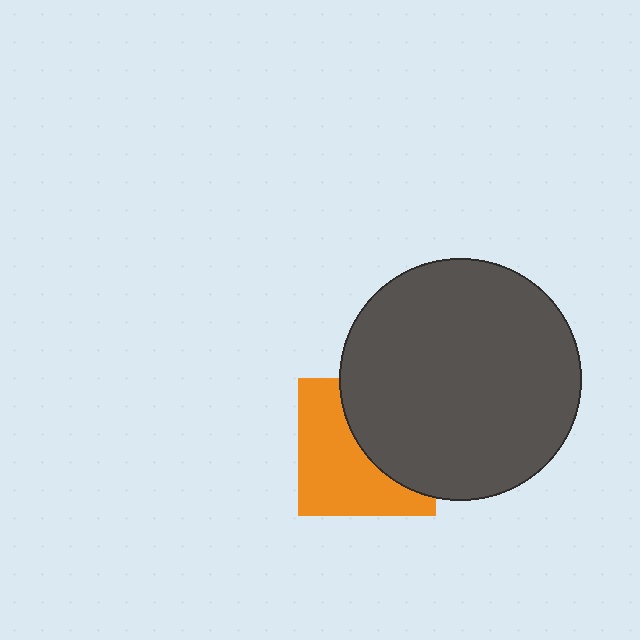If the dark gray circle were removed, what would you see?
You would see the complete orange square.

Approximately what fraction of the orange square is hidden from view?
Roughly 46% of the orange square is hidden behind the dark gray circle.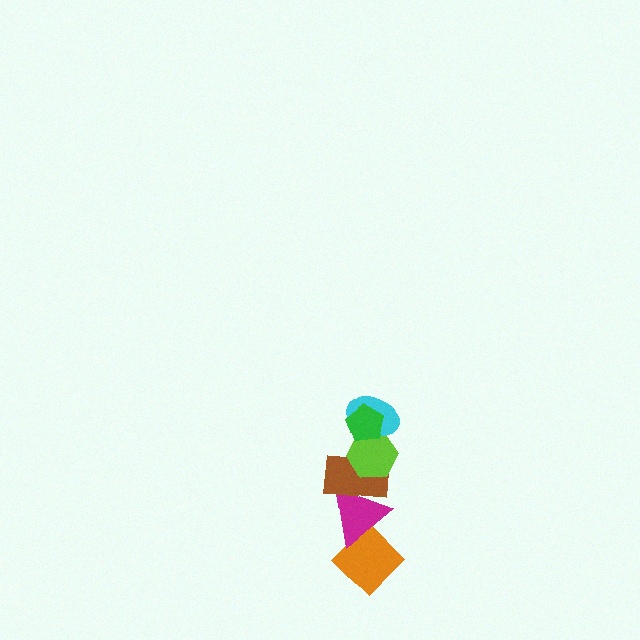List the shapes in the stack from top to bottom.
From top to bottom: the green pentagon, the cyan ellipse, the lime hexagon, the brown rectangle, the magenta triangle, the orange diamond.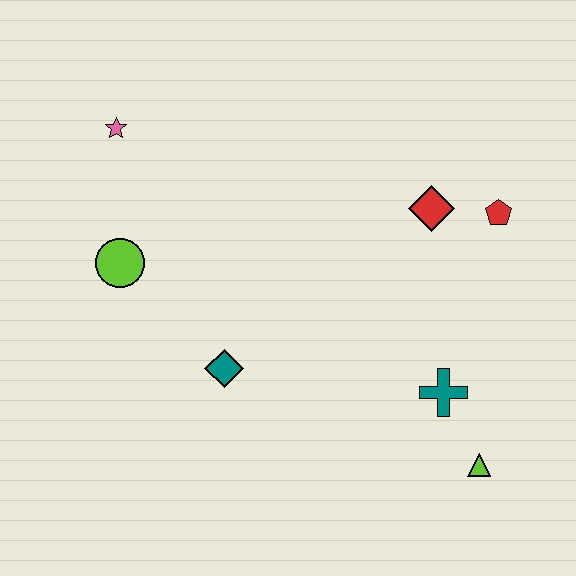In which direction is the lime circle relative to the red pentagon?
The lime circle is to the left of the red pentagon.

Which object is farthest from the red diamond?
The pink star is farthest from the red diamond.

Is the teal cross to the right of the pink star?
Yes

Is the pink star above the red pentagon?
Yes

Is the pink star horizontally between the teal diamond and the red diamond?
No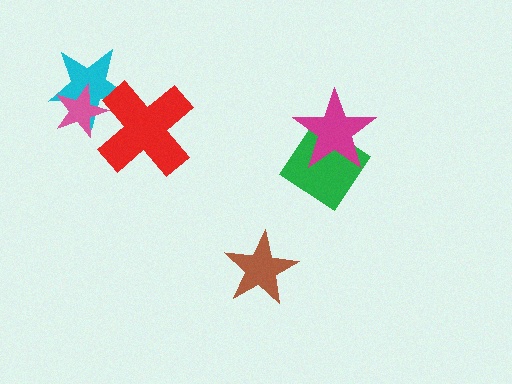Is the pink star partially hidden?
Yes, it is partially covered by another shape.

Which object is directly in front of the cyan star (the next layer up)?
The pink star is directly in front of the cyan star.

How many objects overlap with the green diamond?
1 object overlaps with the green diamond.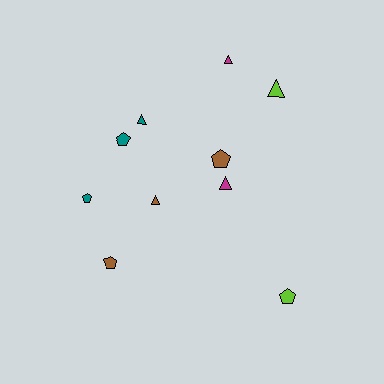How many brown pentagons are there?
There are 2 brown pentagons.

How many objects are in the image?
There are 10 objects.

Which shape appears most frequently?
Triangle, with 5 objects.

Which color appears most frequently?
Brown, with 3 objects.